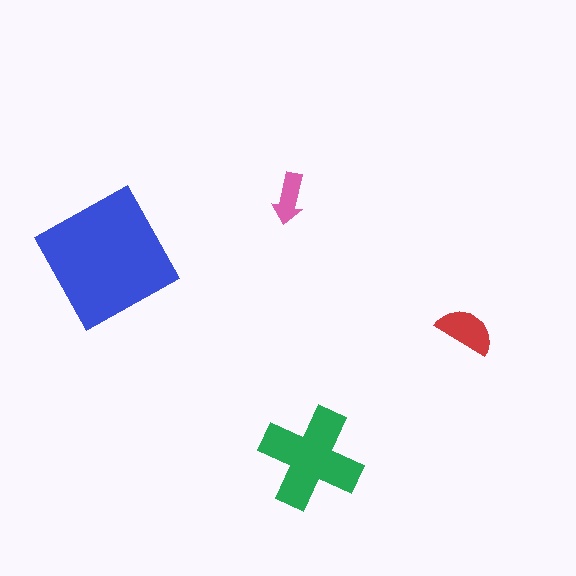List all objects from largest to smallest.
The blue square, the green cross, the red semicircle, the pink arrow.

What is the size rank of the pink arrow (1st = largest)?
4th.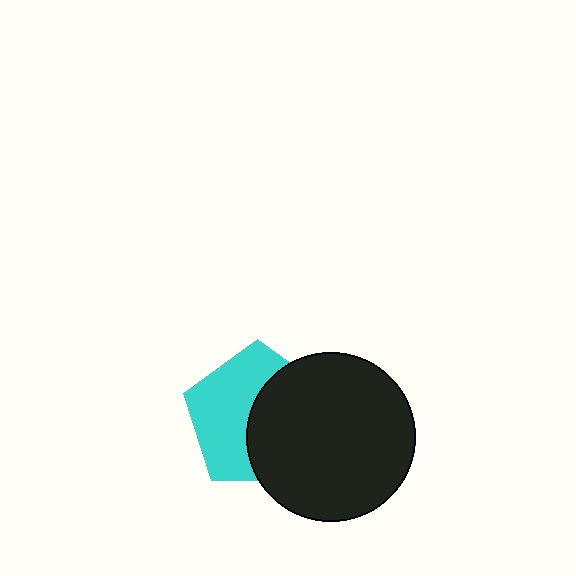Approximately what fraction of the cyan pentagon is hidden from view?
Roughly 49% of the cyan pentagon is hidden behind the black circle.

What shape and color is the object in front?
The object in front is a black circle.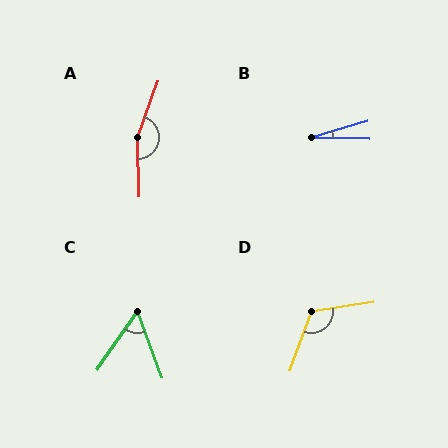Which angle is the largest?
A, at approximately 159 degrees.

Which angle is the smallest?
B, at approximately 18 degrees.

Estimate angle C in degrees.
Approximately 55 degrees.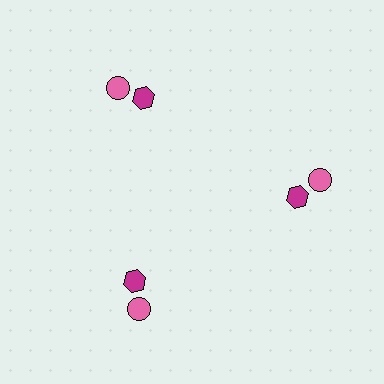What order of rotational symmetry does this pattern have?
This pattern has 3-fold rotational symmetry.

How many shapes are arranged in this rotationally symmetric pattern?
There are 6 shapes, arranged in 3 groups of 2.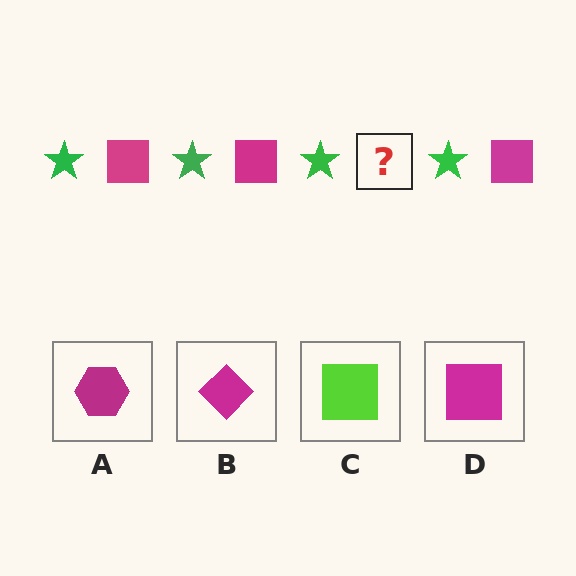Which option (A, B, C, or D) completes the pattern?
D.